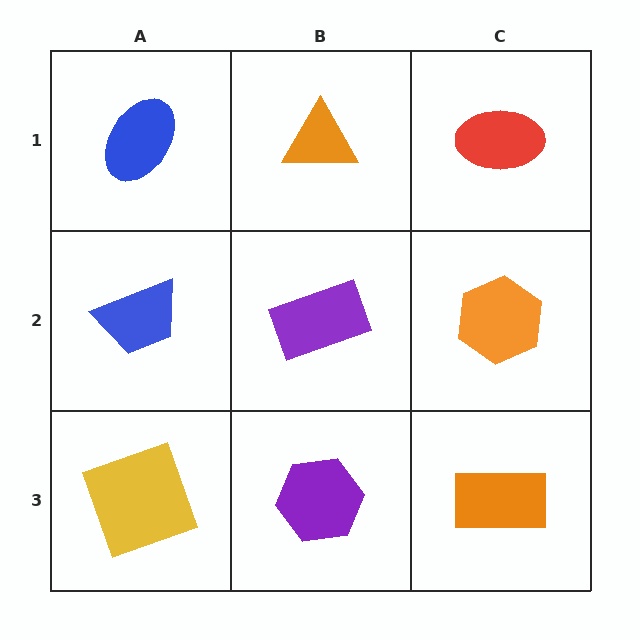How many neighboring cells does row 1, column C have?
2.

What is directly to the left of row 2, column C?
A purple rectangle.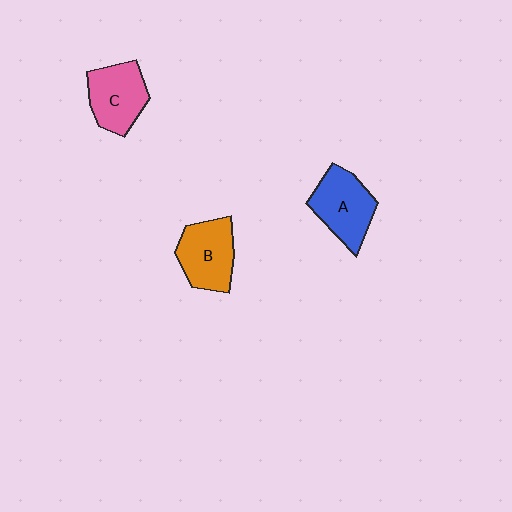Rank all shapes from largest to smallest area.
From largest to smallest: A (blue), B (orange), C (pink).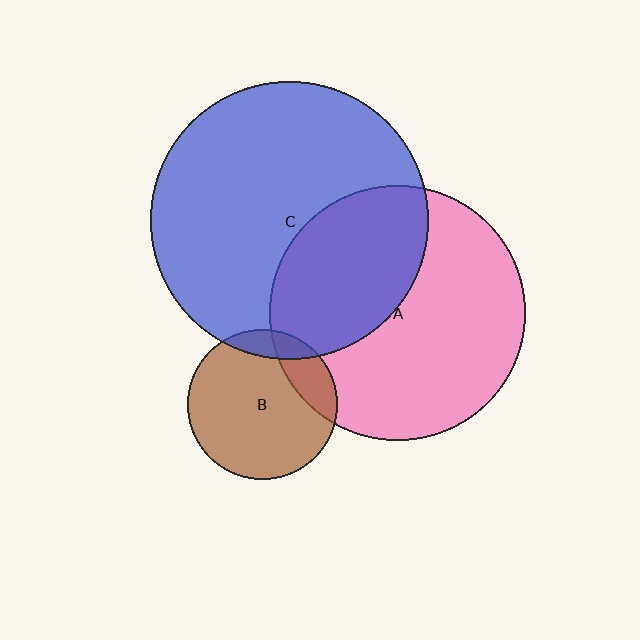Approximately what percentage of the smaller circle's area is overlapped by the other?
Approximately 20%.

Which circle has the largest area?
Circle C (blue).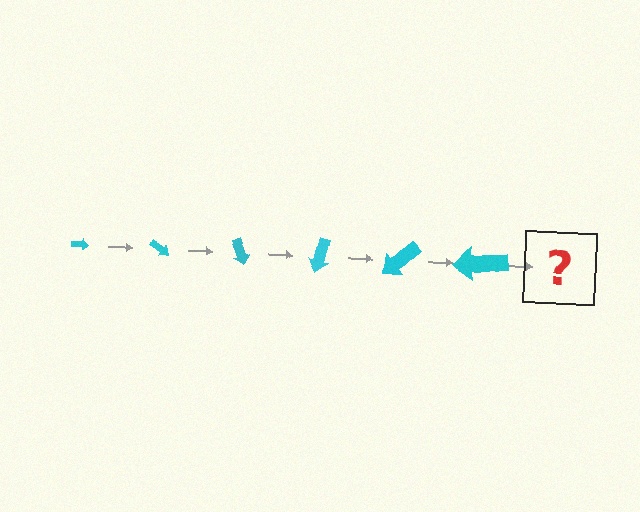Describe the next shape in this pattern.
It should be an arrow, larger than the previous one and rotated 210 degrees from the start.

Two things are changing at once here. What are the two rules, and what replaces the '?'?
The two rules are that the arrow grows larger each step and it rotates 35 degrees each step. The '?' should be an arrow, larger than the previous one and rotated 210 degrees from the start.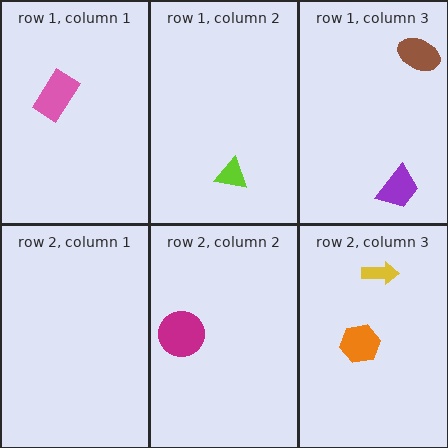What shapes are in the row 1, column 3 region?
The brown ellipse, the purple trapezoid.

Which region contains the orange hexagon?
The row 2, column 3 region.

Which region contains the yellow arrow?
The row 2, column 3 region.